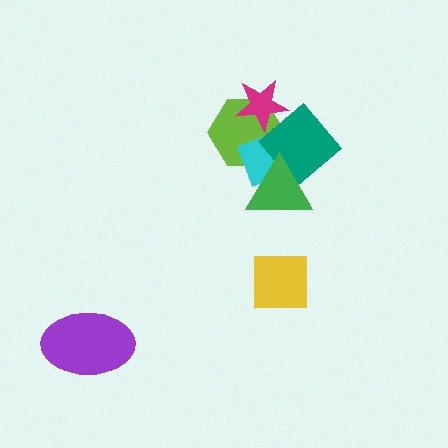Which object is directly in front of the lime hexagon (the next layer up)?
The cyan diamond is directly in front of the lime hexagon.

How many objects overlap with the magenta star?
2 objects overlap with the magenta star.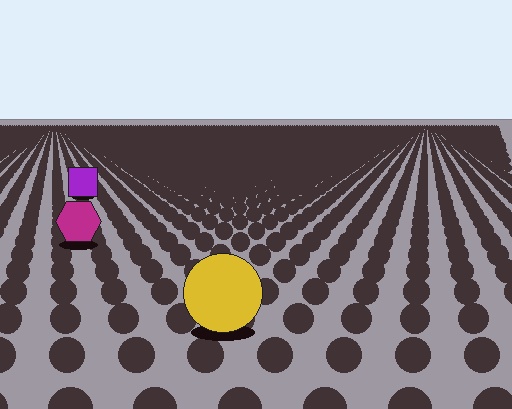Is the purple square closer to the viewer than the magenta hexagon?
No. The magenta hexagon is closer — you can tell from the texture gradient: the ground texture is coarser near it.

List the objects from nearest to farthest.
From nearest to farthest: the yellow circle, the magenta hexagon, the purple square.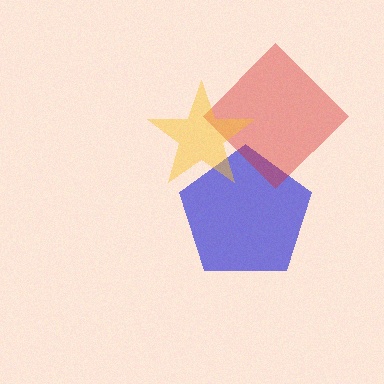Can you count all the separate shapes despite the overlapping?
Yes, there are 3 separate shapes.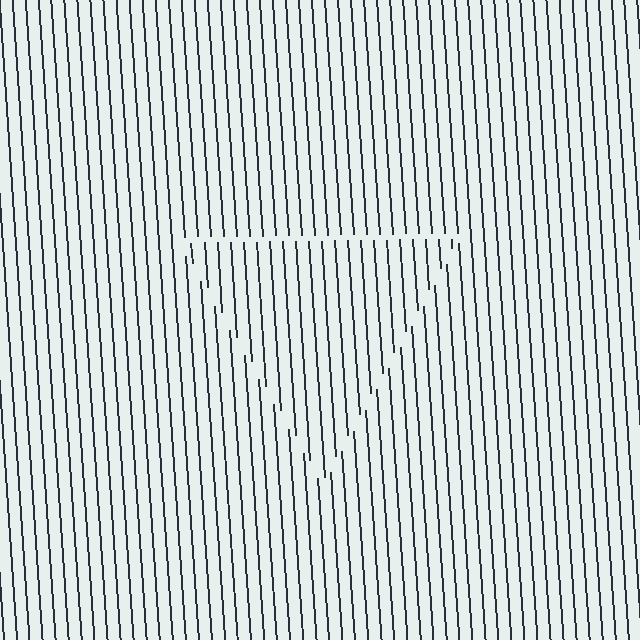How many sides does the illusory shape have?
3 sides — the line-ends trace a triangle.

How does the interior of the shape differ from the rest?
The interior of the shape contains the same grating, shifted by half a period — the contour is defined by the phase discontinuity where line-ends from the inner and outer gratings abut.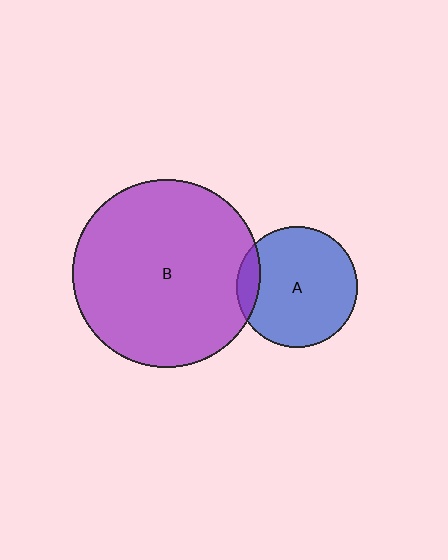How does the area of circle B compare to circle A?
Approximately 2.4 times.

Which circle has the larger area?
Circle B (purple).